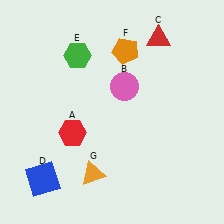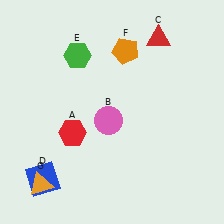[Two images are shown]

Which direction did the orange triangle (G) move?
The orange triangle (G) moved left.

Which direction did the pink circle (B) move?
The pink circle (B) moved down.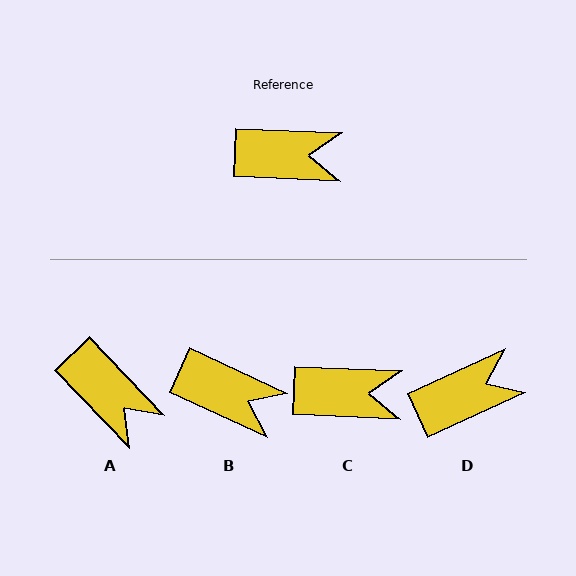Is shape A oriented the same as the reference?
No, it is off by about 44 degrees.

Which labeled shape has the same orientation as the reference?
C.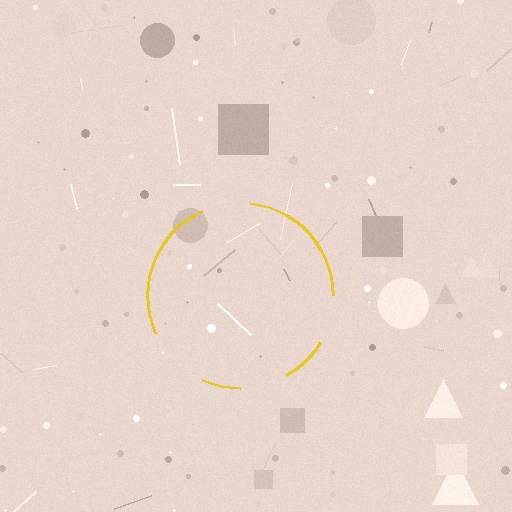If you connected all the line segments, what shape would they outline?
They would outline a circle.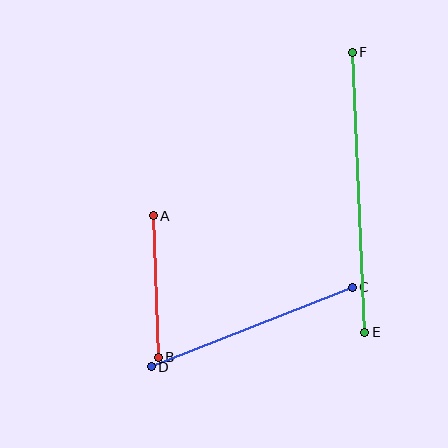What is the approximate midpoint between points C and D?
The midpoint is at approximately (252, 327) pixels.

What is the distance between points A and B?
The distance is approximately 142 pixels.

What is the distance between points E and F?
The distance is approximately 280 pixels.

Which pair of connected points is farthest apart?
Points E and F are farthest apart.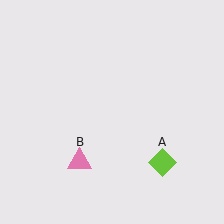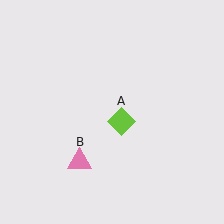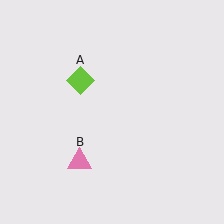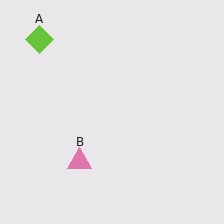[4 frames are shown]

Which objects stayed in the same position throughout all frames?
Pink triangle (object B) remained stationary.